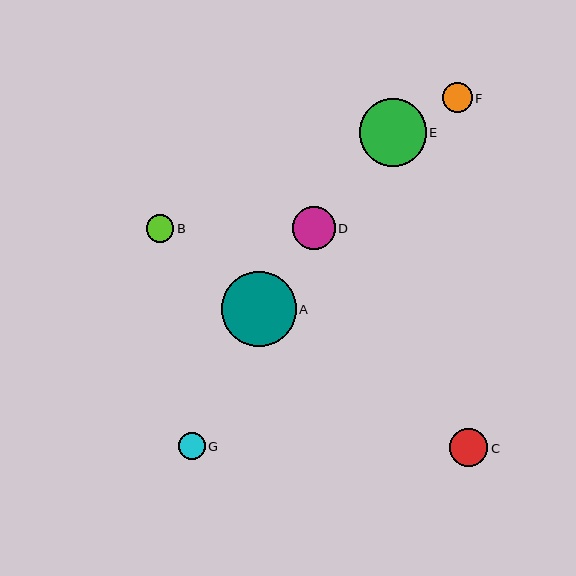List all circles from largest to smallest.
From largest to smallest: A, E, D, C, F, B, G.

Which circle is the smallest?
Circle G is the smallest with a size of approximately 27 pixels.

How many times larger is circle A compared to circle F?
Circle A is approximately 2.5 times the size of circle F.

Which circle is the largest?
Circle A is the largest with a size of approximately 75 pixels.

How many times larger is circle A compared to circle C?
Circle A is approximately 2.0 times the size of circle C.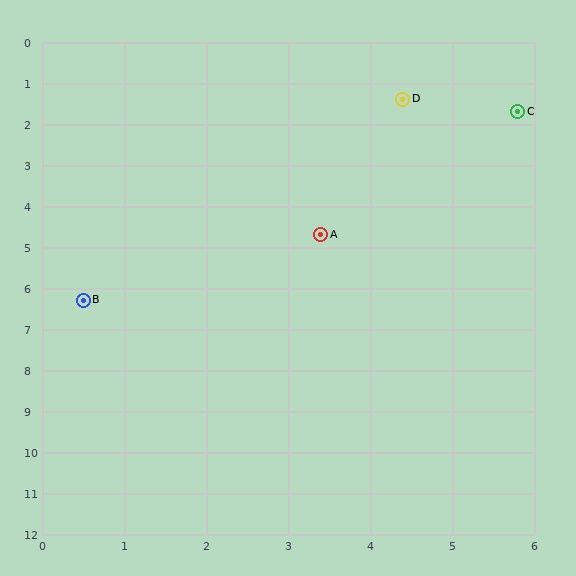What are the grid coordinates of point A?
Point A is at approximately (3.4, 4.7).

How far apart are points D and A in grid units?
Points D and A are about 3.4 grid units apart.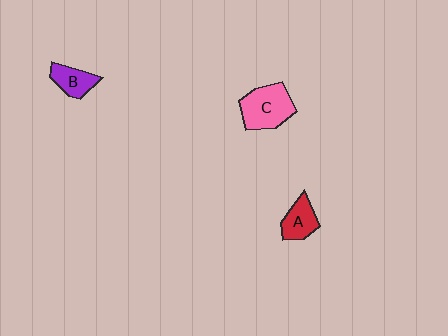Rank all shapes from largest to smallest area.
From largest to smallest: C (pink), A (red), B (purple).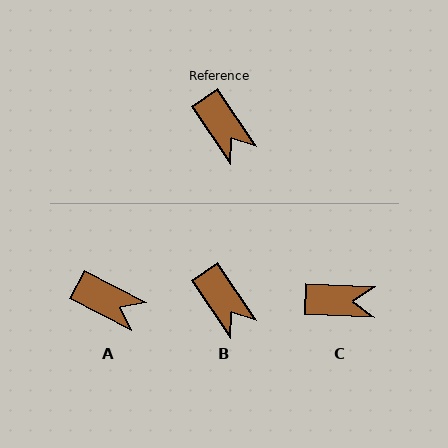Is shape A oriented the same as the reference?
No, it is off by about 27 degrees.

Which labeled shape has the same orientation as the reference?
B.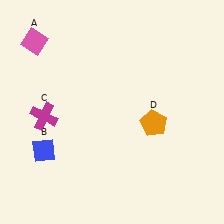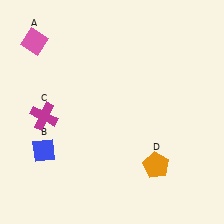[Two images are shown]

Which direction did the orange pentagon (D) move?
The orange pentagon (D) moved down.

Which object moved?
The orange pentagon (D) moved down.